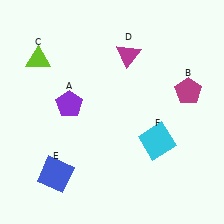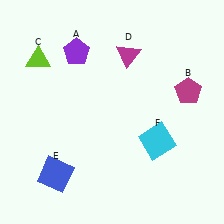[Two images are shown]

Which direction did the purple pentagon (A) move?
The purple pentagon (A) moved up.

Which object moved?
The purple pentagon (A) moved up.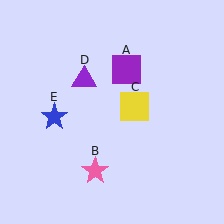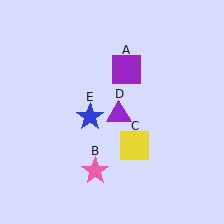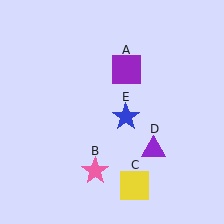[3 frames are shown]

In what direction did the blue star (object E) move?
The blue star (object E) moved right.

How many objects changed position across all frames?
3 objects changed position: yellow square (object C), purple triangle (object D), blue star (object E).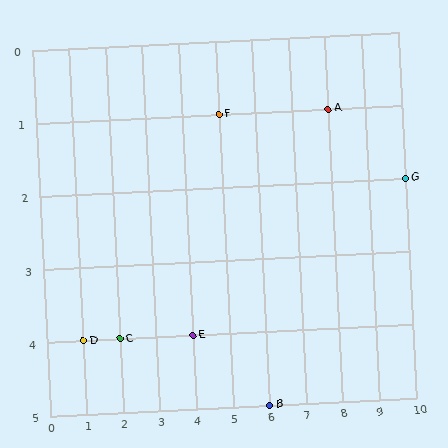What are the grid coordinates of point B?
Point B is at grid coordinates (6, 5).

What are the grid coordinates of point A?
Point A is at grid coordinates (8, 1).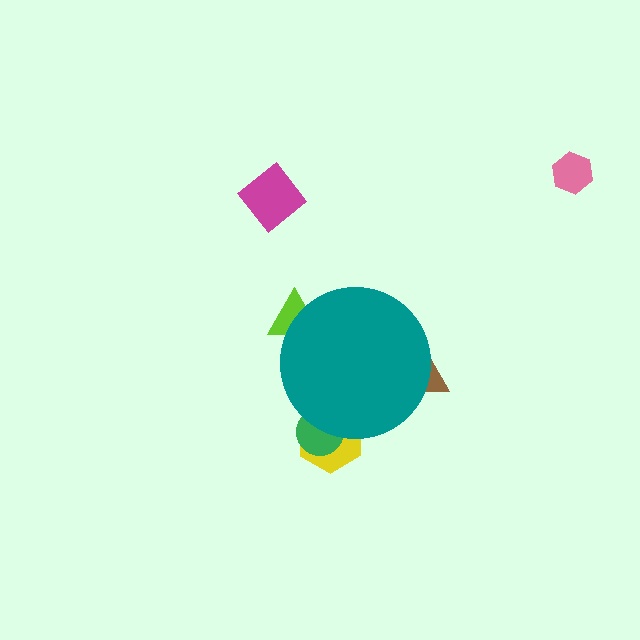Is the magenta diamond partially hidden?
No, the magenta diamond is fully visible.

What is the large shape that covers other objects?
A teal circle.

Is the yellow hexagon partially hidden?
Yes, the yellow hexagon is partially hidden behind the teal circle.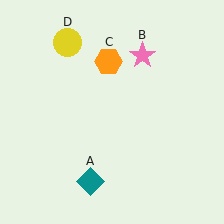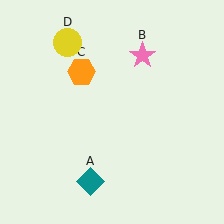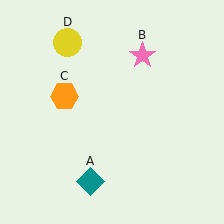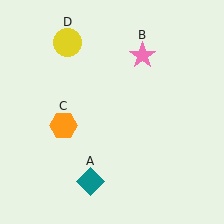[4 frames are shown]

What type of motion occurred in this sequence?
The orange hexagon (object C) rotated counterclockwise around the center of the scene.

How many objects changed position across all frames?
1 object changed position: orange hexagon (object C).